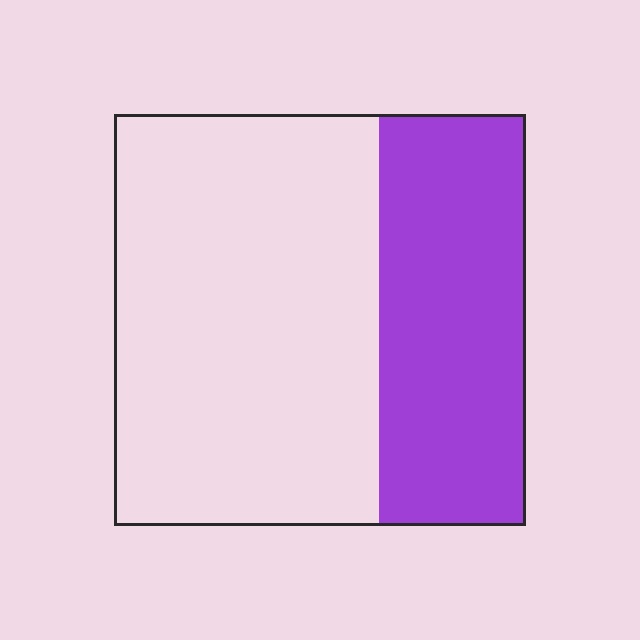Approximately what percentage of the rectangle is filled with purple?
Approximately 35%.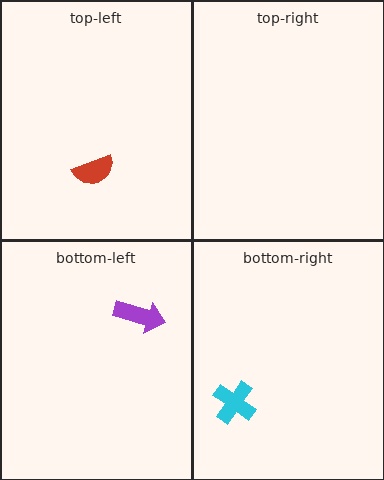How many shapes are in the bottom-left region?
1.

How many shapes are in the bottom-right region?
1.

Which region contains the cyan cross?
The bottom-right region.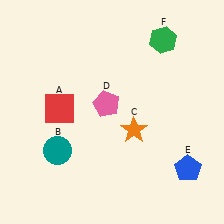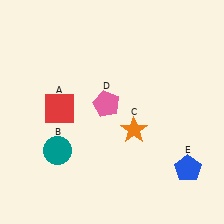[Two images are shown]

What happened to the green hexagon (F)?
The green hexagon (F) was removed in Image 2. It was in the top-right area of Image 1.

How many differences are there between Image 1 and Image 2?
There is 1 difference between the two images.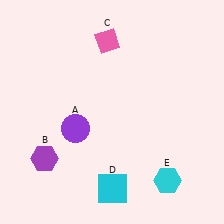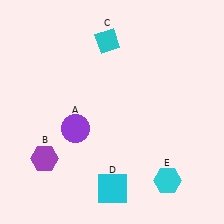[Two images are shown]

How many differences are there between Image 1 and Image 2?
There is 1 difference between the two images.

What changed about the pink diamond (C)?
In Image 1, C is pink. In Image 2, it changed to cyan.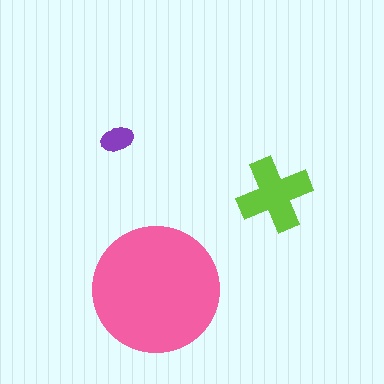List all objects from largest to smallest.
The pink circle, the lime cross, the purple ellipse.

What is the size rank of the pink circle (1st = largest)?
1st.